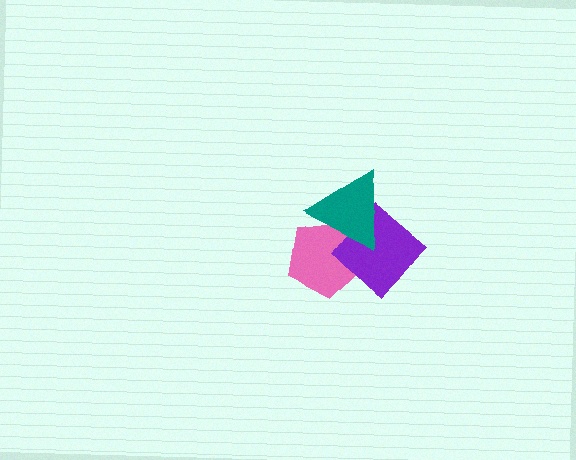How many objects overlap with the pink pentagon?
2 objects overlap with the pink pentagon.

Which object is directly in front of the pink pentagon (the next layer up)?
The purple diamond is directly in front of the pink pentagon.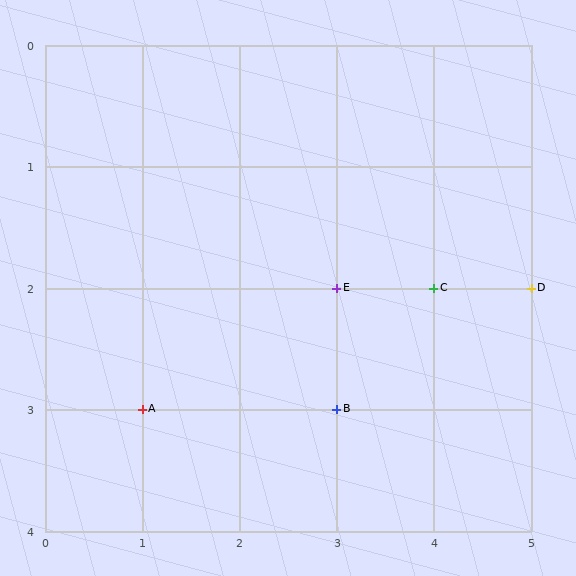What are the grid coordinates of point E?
Point E is at grid coordinates (3, 2).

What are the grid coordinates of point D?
Point D is at grid coordinates (5, 2).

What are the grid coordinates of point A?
Point A is at grid coordinates (1, 3).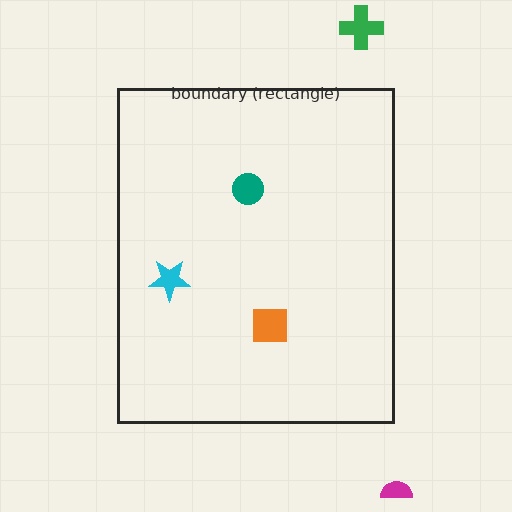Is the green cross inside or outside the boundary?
Outside.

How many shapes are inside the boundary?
3 inside, 2 outside.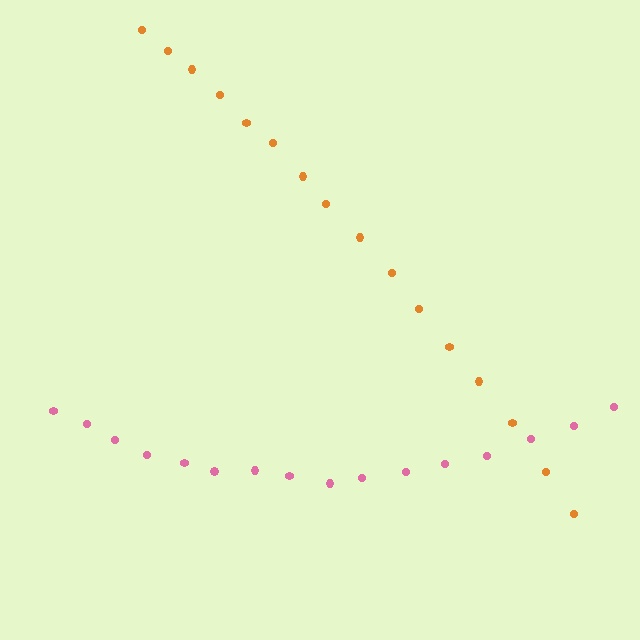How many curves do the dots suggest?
There are 2 distinct paths.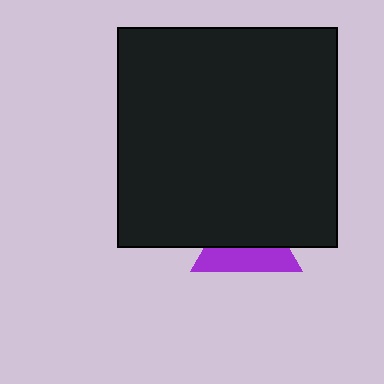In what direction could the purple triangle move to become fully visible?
The purple triangle could move down. That would shift it out from behind the black square entirely.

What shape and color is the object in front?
The object in front is a black square.